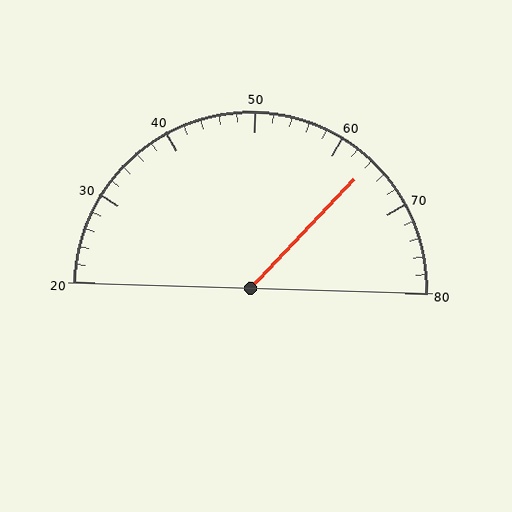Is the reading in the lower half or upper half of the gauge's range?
The reading is in the upper half of the range (20 to 80).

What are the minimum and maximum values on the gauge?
The gauge ranges from 20 to 80.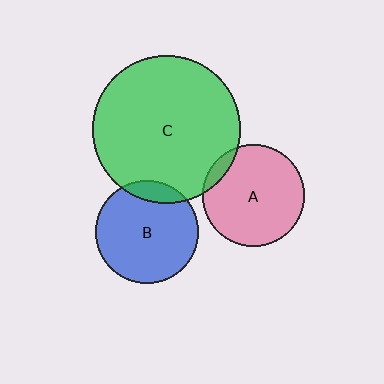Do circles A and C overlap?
Yes.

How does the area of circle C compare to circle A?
Approximately 2.1 times.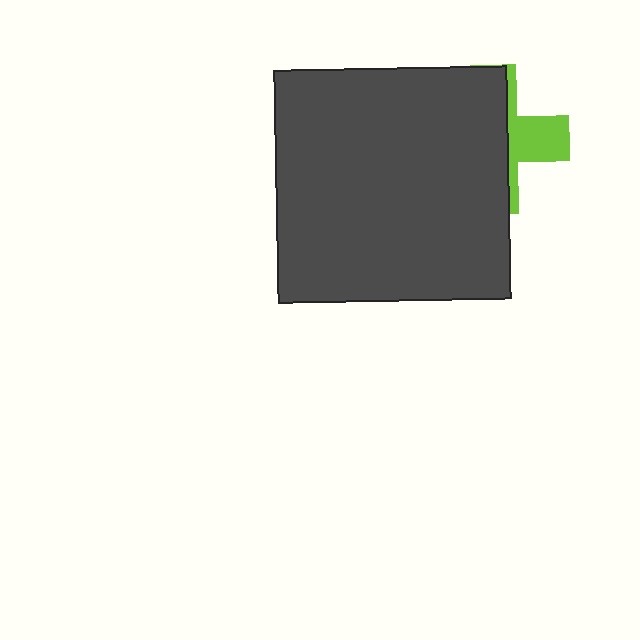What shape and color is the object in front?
The object in front is a dark gray square.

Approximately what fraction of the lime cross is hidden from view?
Roughly 66% of the lime cross is hidden behind the dark gray square.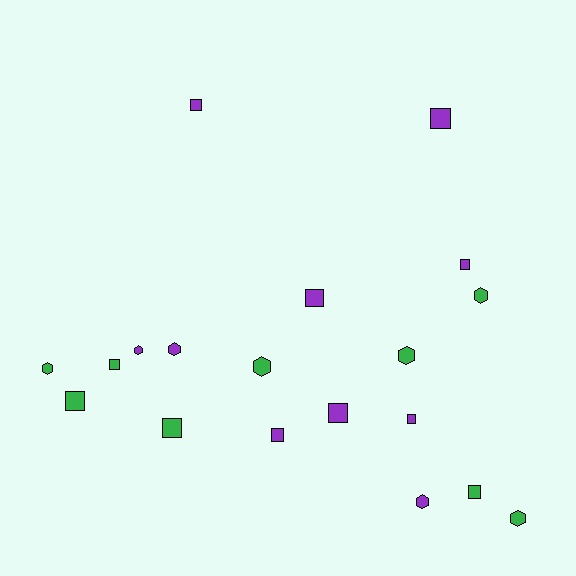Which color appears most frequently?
Purple, with 10 objects.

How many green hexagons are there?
There are 5 green hexagons.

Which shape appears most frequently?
Square, with 11 objects.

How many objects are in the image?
There are 19 objects.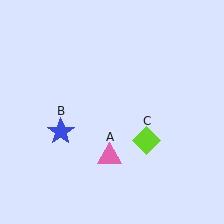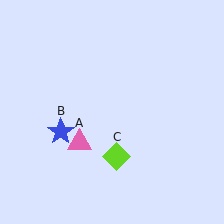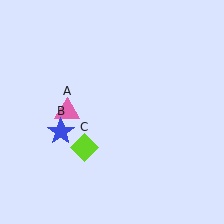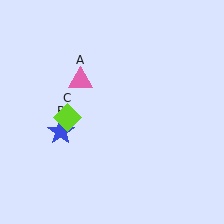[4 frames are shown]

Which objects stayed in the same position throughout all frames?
Blue star (object B) remained stationary.